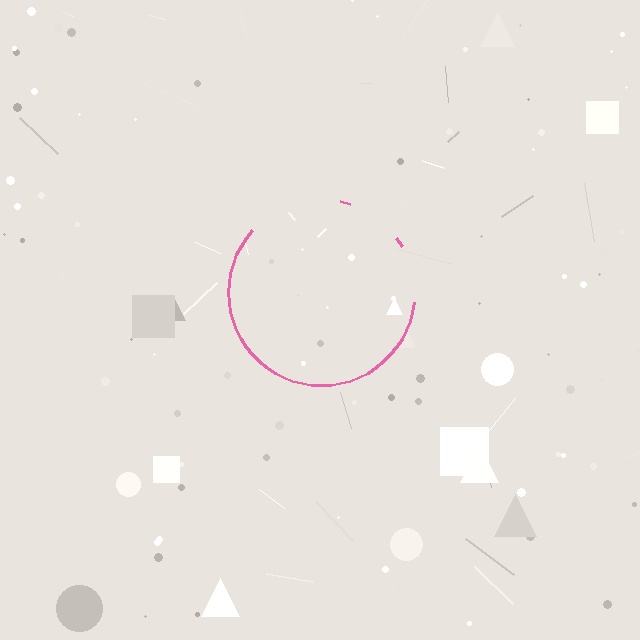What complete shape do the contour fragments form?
The contour fragments form a circle.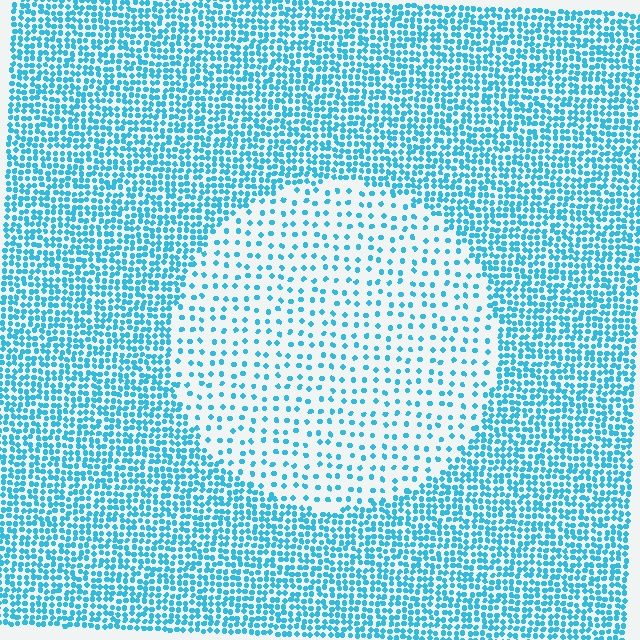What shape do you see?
I see a circle.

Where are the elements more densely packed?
The elements are more densely packed outside the circle boundary.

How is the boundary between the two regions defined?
The boundary is defined by a change in element density (approximately 2.7x ratio). All elements are the same color, size, and shape.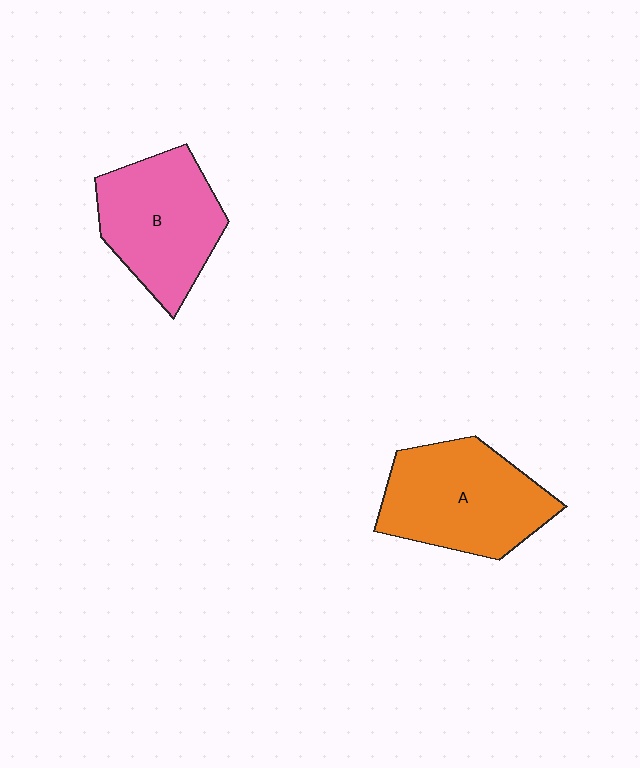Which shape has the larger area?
Shape A (orange).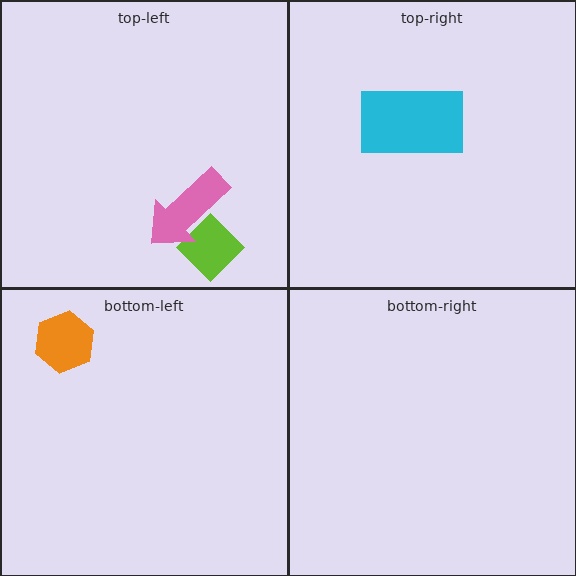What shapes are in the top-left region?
The lime diamond, the pink arrow.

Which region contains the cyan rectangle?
The top-right region.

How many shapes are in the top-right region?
1.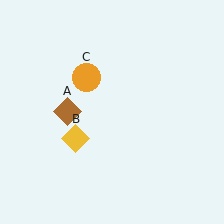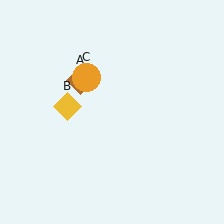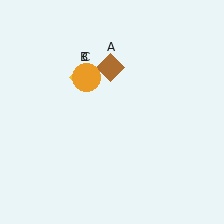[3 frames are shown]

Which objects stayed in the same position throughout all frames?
Orange circle (object C) remained stationary.